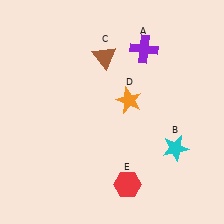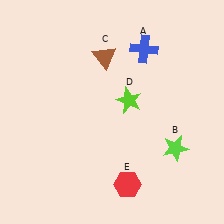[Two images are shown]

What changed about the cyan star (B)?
In Image 1, B is cyan. In Image 2, it changed to lime.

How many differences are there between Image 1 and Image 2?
There are 3 differences between the two images.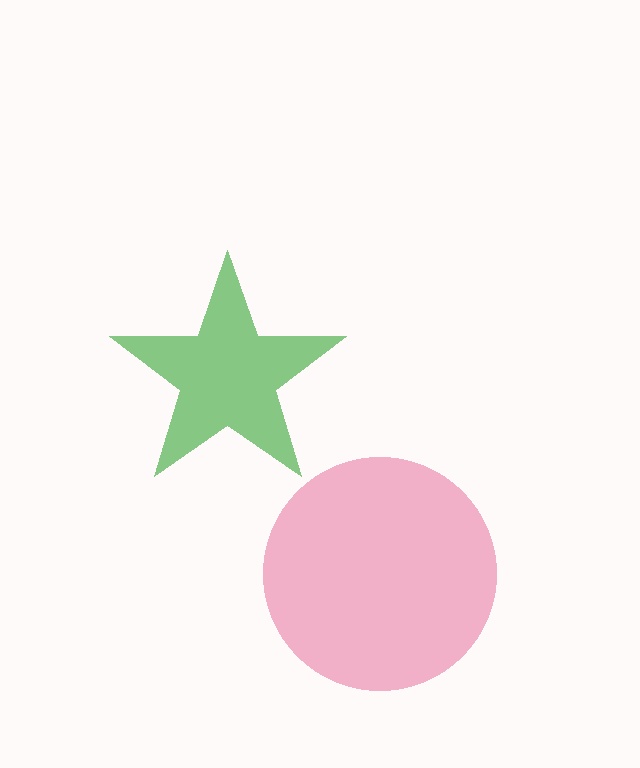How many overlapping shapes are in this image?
There are 2 overlapping shapes in the image.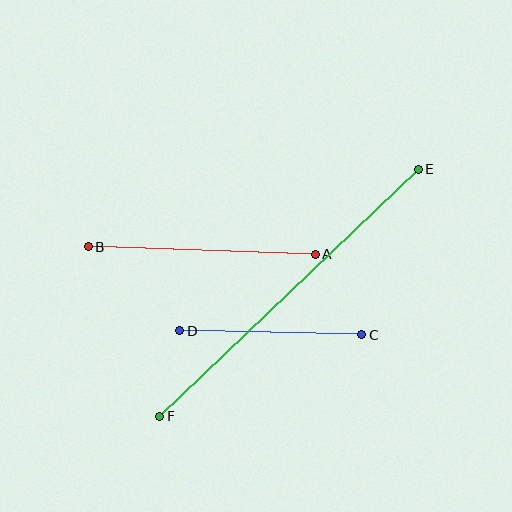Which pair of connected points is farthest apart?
Points E and F are farthest apart.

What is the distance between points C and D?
The distance is approximately 182 pixels.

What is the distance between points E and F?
The distance is approximately 358 pixels.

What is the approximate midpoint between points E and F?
The midpoint is at approximately (289, 293) pixels.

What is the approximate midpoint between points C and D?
The midpoint is at approximately (271, 333) pixels.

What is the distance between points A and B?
The distance is approximately 228 pixels.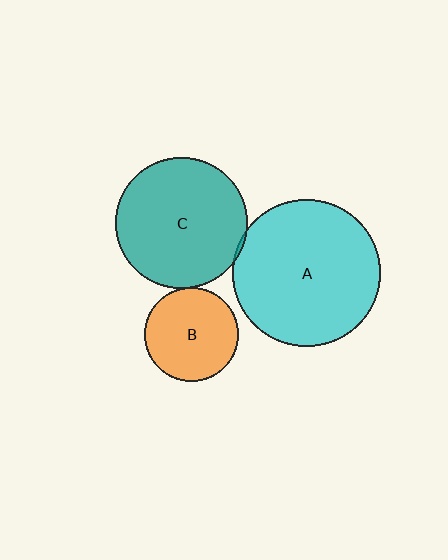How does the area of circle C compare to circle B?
Approximately 2.0 times.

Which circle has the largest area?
Circle A (cyan).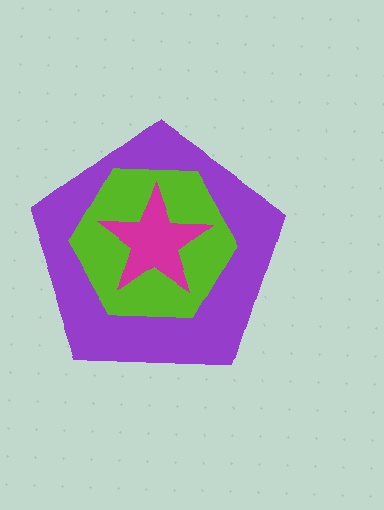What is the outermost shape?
The purple pentagon.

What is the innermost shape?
The magenta star.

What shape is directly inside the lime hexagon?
The magenta star.